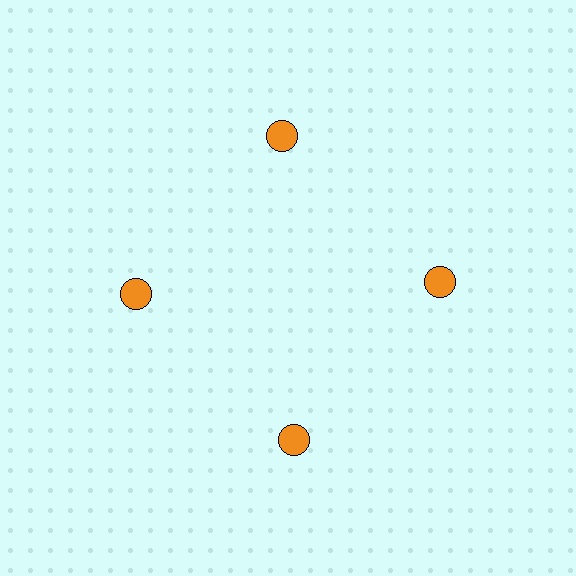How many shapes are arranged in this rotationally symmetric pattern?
There are 4 shapes, arranged in 4 groups of 1.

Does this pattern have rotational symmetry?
Yes, this pattern has 4-fold rotational symmetry. It looks the same after rotating 90 degrees around the center.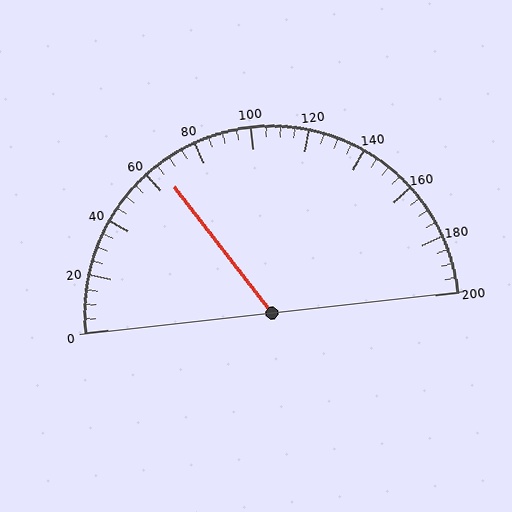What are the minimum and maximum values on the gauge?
The gauge ranges from 0 to 200.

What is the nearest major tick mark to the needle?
The nearest major tick mark is 60.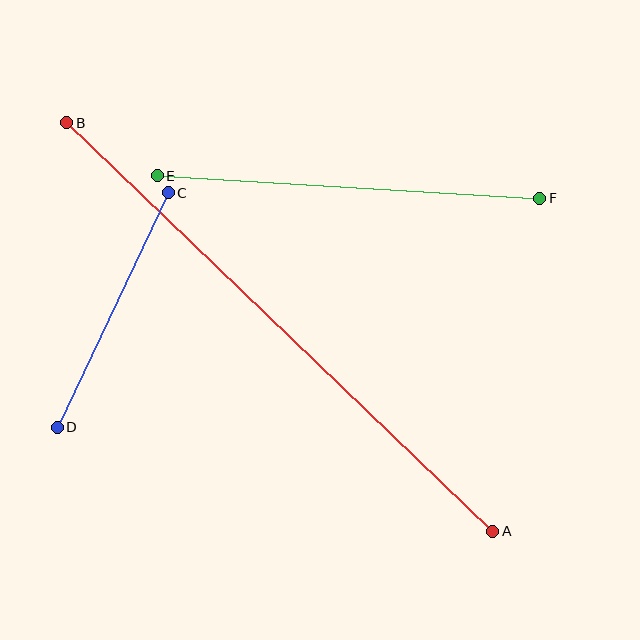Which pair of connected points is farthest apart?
Points A and B are farthest apart.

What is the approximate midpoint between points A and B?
The midpoint is at approximately (280, 327) pixels.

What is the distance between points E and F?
The distance is approximately 383 pixels.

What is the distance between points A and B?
The distance is approximately 590 pixels.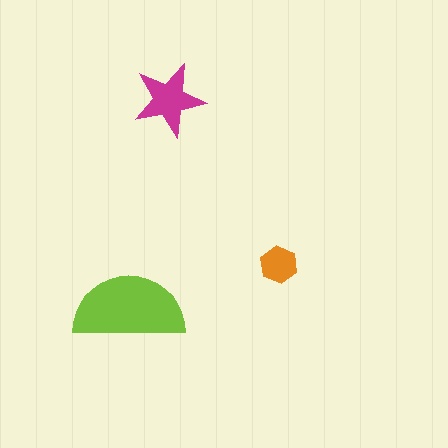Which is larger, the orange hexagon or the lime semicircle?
The lime semicircle.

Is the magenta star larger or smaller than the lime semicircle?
Smaller.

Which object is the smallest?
The orange hexagon.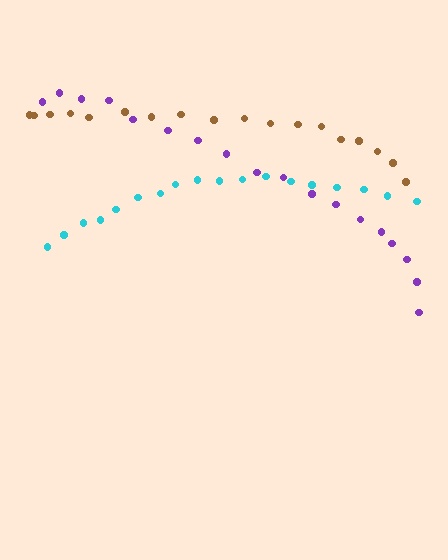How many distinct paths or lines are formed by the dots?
There are 3 distinct paths.